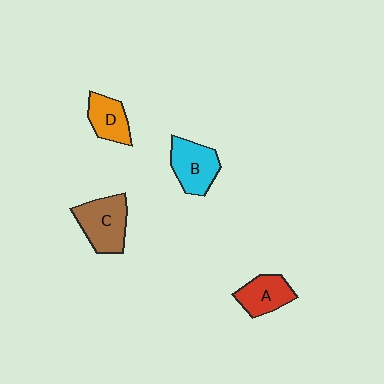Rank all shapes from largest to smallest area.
From largest to smallest: C (brown), B (cyan), A (red), D (orange).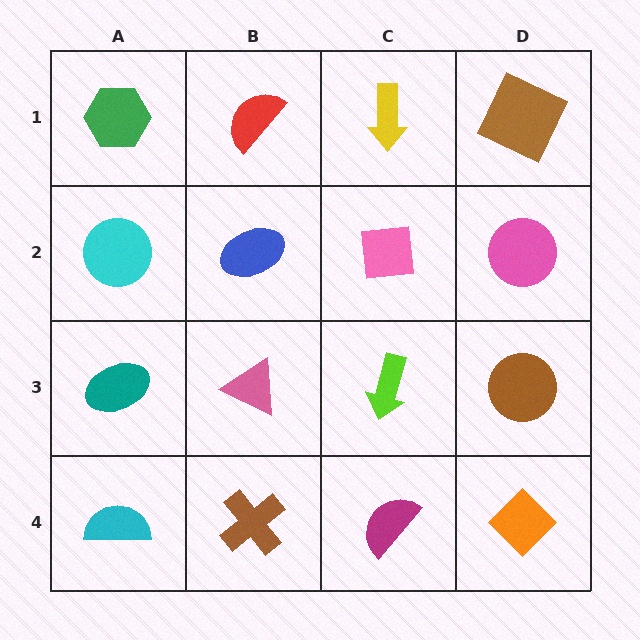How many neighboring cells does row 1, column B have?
3.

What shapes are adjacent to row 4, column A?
A teal ellipse (row 3, column A), a brown cross (row 4, column B).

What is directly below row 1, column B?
A blue ellipse.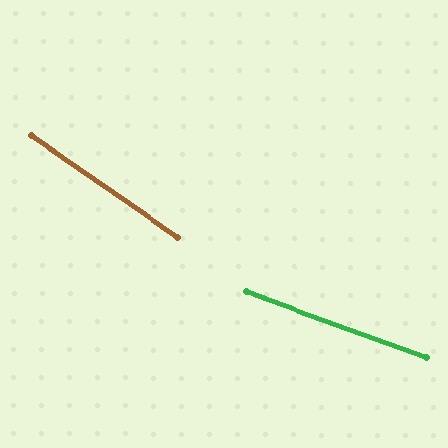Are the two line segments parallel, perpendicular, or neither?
Neither parallel nor perpendicular — they differ by about 15°.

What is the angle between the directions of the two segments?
Approximately 15 degrees.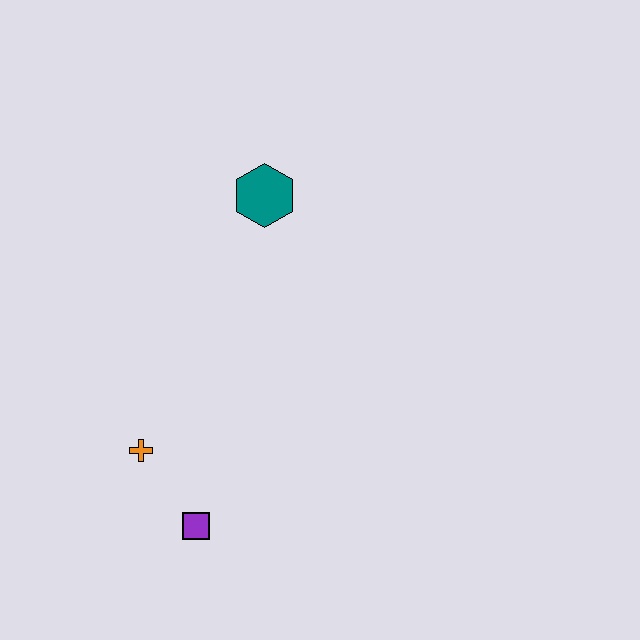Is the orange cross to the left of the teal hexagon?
Yes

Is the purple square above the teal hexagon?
No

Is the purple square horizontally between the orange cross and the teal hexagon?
Yes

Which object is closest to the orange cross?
The purple square is closest to the orange cross.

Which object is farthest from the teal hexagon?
The purple square is farthest from the teal hexagon.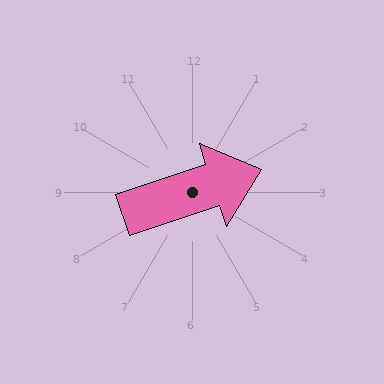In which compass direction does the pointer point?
East.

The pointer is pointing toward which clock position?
Roughly 2 o'clock.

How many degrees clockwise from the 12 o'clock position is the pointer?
Approximately 72 degrees.